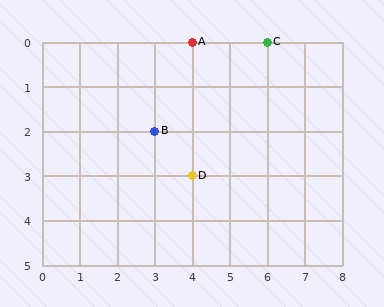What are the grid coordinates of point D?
Point D is at grid coordinates (4, 3).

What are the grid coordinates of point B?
Point B is at grid coordinates (3, 2).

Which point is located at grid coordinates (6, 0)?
Point C is at (6, 0).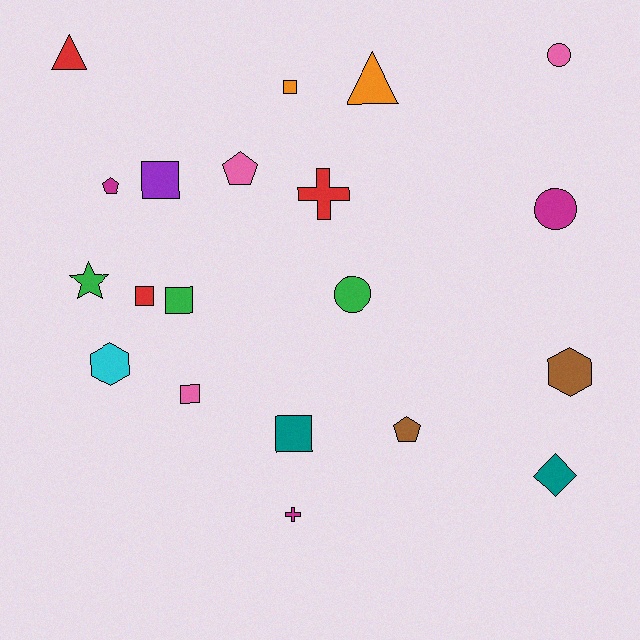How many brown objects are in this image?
There are 2 brown objects.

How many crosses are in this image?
There are 2 crosses.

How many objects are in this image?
There are 20 objects.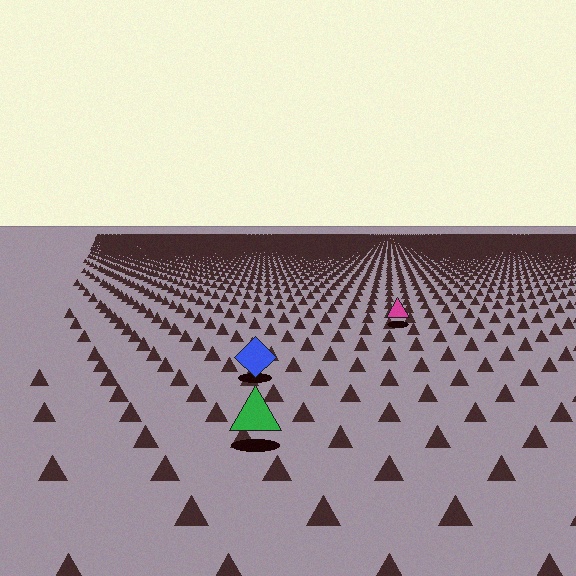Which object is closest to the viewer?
The green triangle is closest. The texture marks near it are larger and more spread out.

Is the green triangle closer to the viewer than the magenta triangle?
Yes. The green triangle is closer — you can tell from the texture gradient: the ground texture is coarser near it.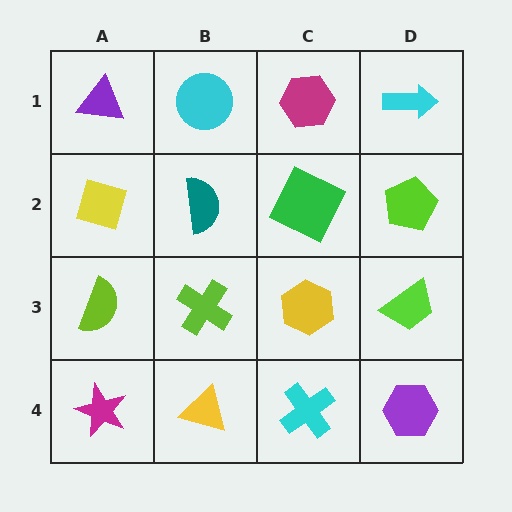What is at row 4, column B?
A yellow triangle.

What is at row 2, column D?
A lime pentagon.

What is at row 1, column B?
A cyan circle.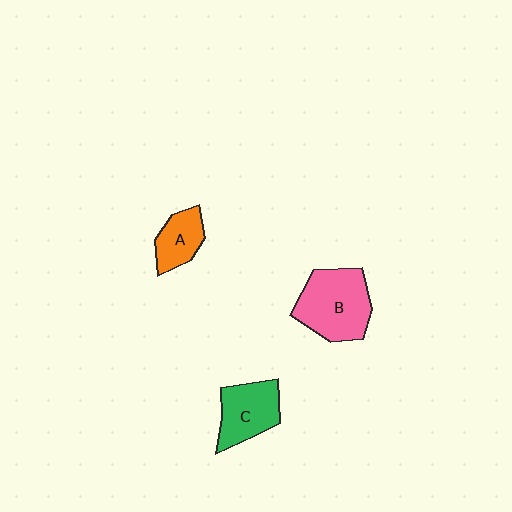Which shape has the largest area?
Shape B (pink).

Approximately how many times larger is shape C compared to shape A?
Approximately 1.4 times.